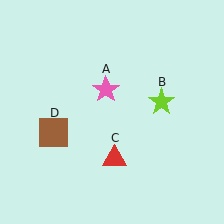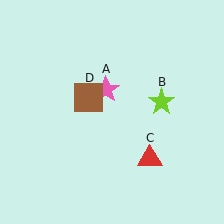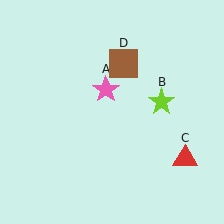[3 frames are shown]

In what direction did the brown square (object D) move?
The brown square (object D) moved up and to the right.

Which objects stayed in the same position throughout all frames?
Pink star (object A) and lime star (object B) remained stationary.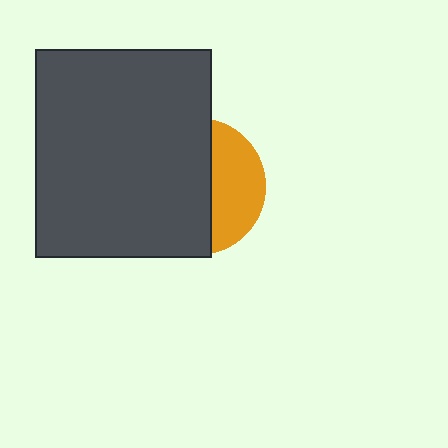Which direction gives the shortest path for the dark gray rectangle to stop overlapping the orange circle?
Moving left gives the shortest separation.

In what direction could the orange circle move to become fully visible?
The orange circle could move right. That would shift it out from behind the dark gray rectangle entirely.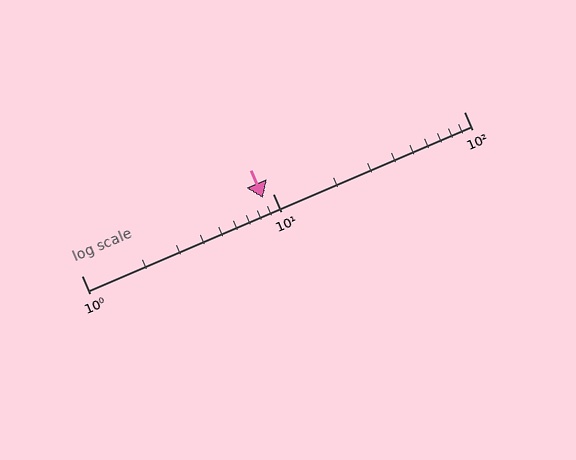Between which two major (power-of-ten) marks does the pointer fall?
The pointer is between 1 and 10.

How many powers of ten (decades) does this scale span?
The scale spans 2 decades, from 1 to 100.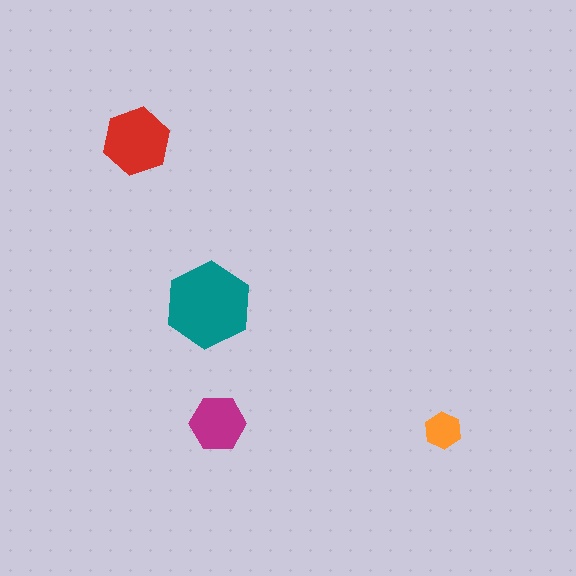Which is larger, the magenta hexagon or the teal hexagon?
The teal one.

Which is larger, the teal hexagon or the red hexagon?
The teal one.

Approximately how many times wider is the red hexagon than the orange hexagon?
About 2 times wider.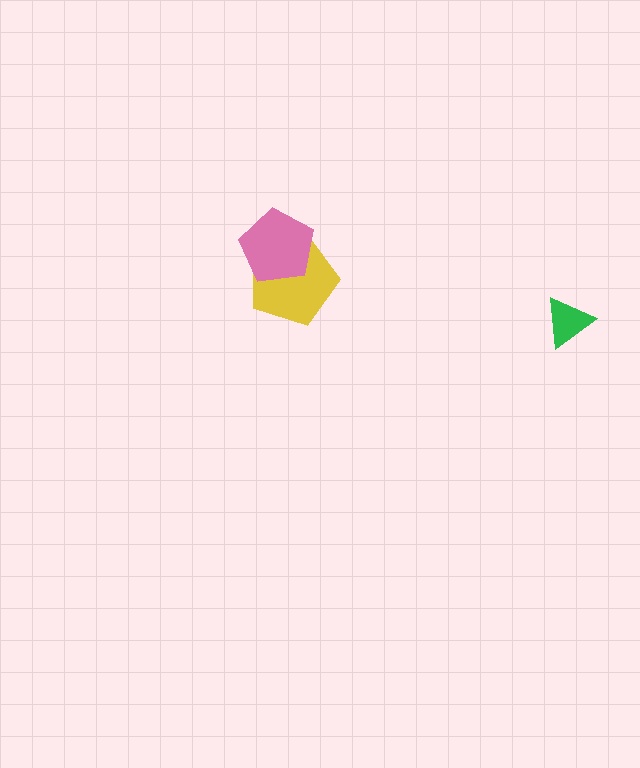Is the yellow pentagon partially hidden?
Yes, it is partially covered by another shape.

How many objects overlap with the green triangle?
0 objects overlap with the green triangle.